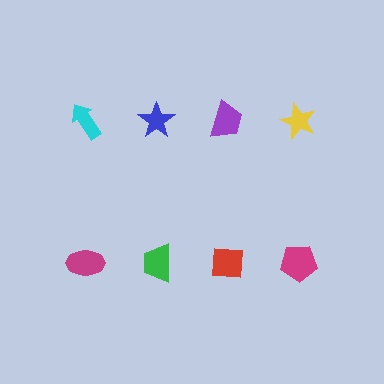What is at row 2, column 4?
A magenta pentagon.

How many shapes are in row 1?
4 shapes.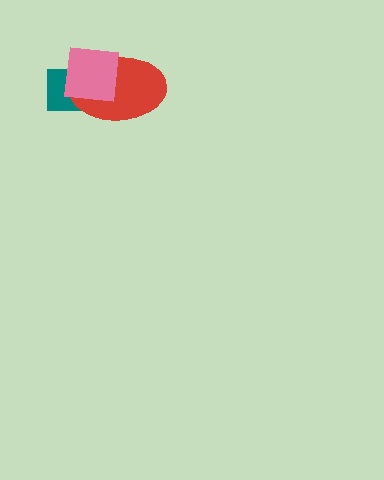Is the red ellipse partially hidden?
Yes, it is partially covered by another shape.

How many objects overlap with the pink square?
2 objects overlap with the pink square.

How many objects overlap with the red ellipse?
2 objects overlap with the red ellipse.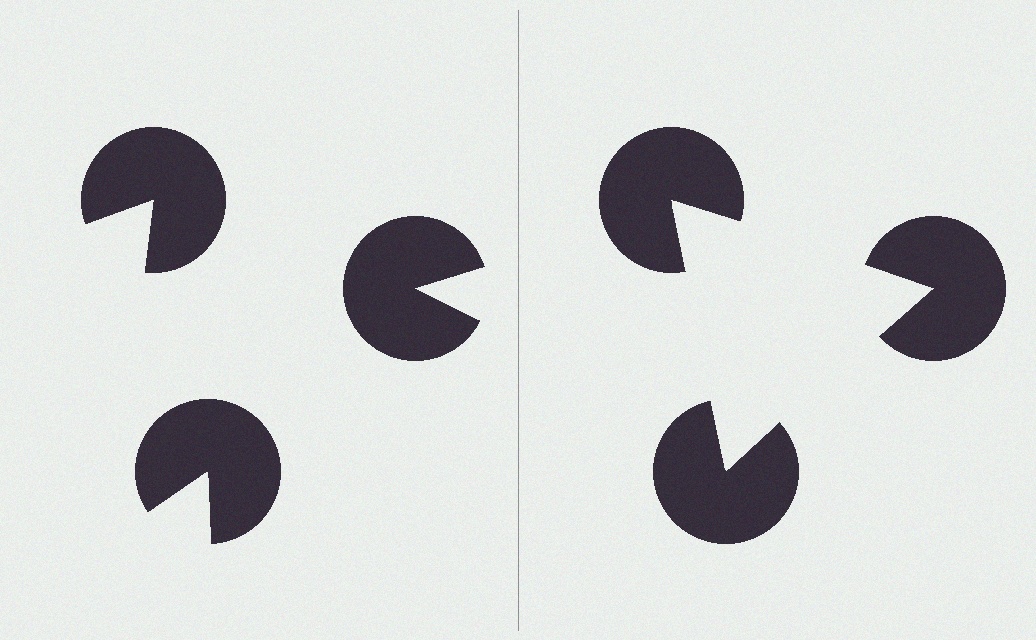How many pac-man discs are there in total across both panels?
6 — 3 on each side.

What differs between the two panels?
The pac-man discs are positioned identically on both sides; only the wedge orientations differ. On the right they align to a triangle; on the left they are misaligned.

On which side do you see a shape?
An illusory triangle appears on the right side. On the left side the wedge cuts are rotated, so no coherent shape forms.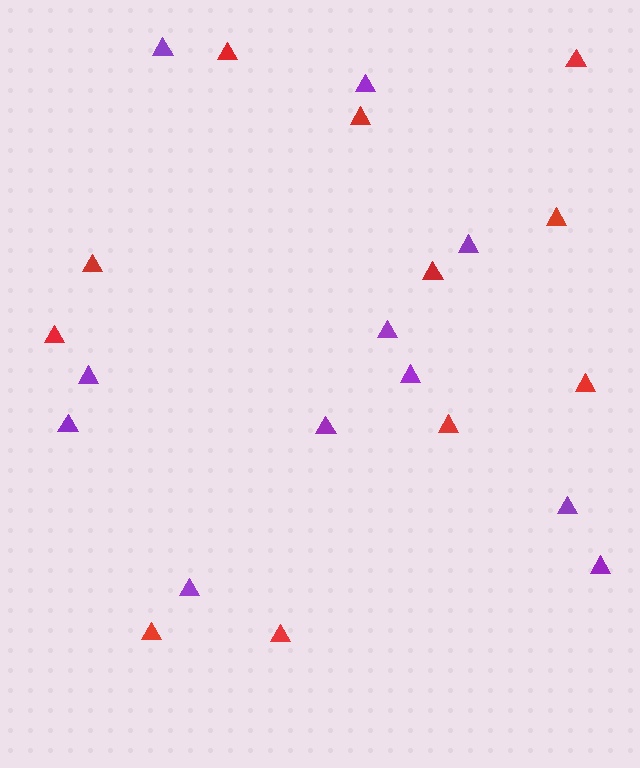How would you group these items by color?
There are 2 groups: one group of purple triangles (11) and one group of red triangles (11).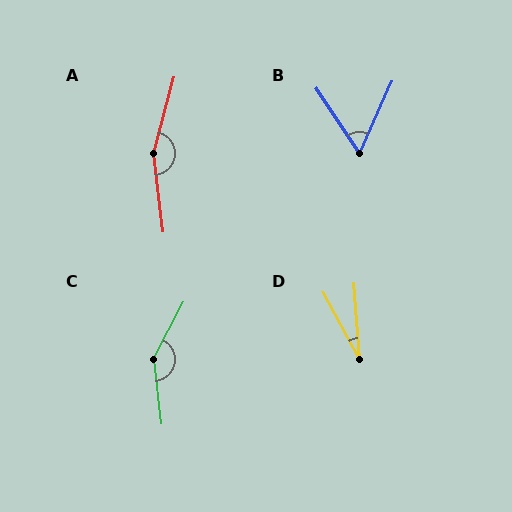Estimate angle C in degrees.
Approximately 146 degrees.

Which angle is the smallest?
D, at approximately 25 degrees.